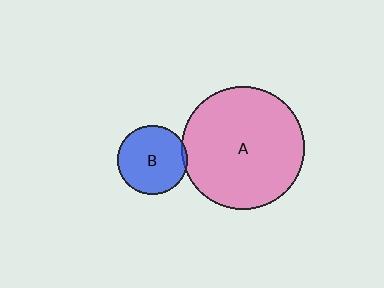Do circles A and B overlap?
Yes.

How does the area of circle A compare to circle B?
Approximately 3.1 times.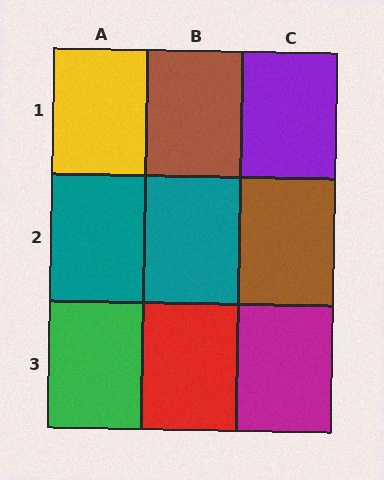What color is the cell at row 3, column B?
Red.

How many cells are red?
1 cell is red.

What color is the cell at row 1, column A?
Yellow.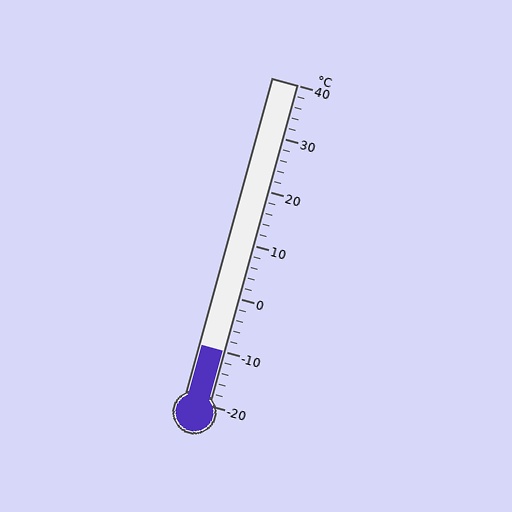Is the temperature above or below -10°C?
The temperature is at -10°C.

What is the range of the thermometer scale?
The thermometer scale ranges from -20°C to 40°C.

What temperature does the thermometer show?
The thermometer shows approximately -10°C.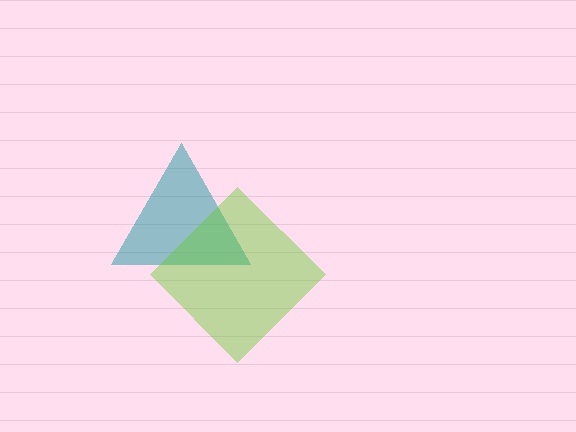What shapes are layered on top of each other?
The layered shapes are: a teal triangle, a lime diamond.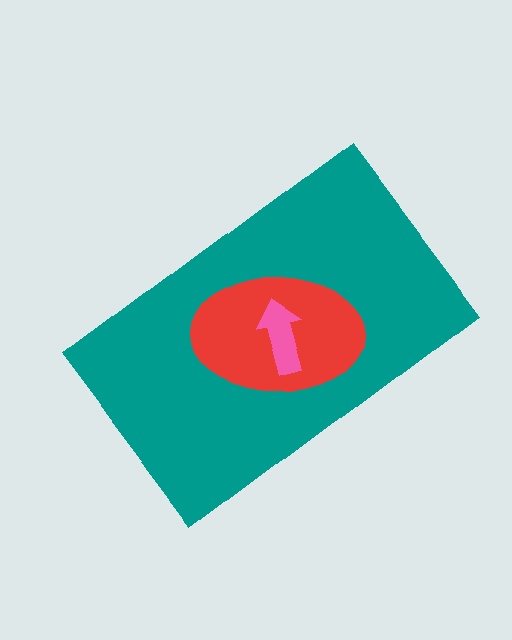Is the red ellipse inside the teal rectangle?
Yes.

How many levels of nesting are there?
3.